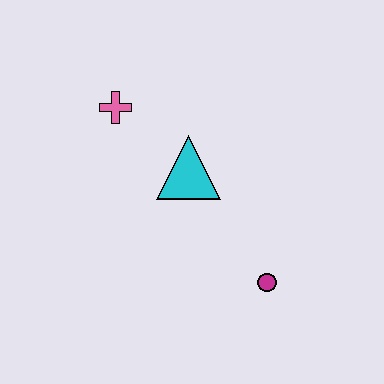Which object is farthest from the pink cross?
The magenta circle is farthest from the pink cross.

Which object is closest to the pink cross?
The cyan triangle is closest to the pink cross.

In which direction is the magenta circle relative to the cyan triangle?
The magenta circle is below the cyan triangle.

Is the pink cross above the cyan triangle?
Yes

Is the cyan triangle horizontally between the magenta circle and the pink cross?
Yes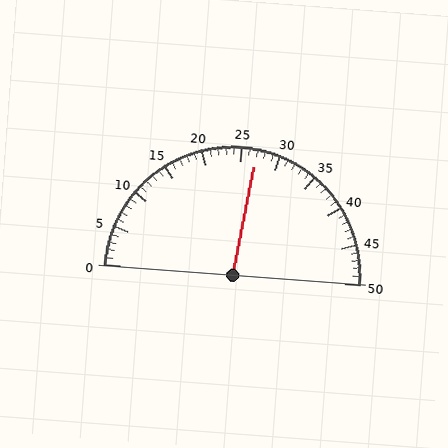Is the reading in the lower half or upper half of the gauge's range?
The reading is in the upper half of the range (0 to 50).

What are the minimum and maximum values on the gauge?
The gauge ranges from 0 to 50.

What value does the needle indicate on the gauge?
The needle indicates approximately 27.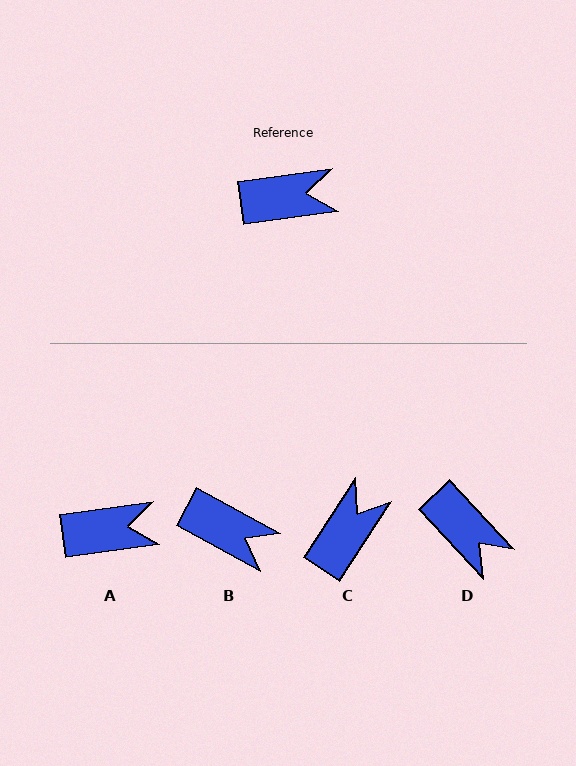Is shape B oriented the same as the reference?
No, it is off by about 36 degrees.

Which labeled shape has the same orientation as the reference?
A.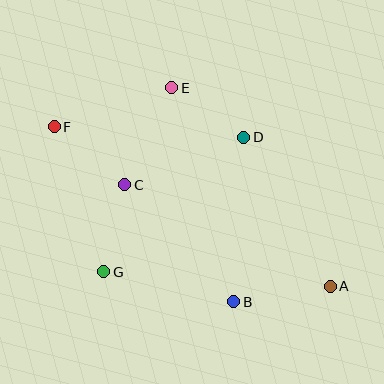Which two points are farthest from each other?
Points A and F are farthest from each other.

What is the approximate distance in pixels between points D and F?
The distance between D and F is approximately 190 pixels.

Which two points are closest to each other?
Points D and E are closest to each other.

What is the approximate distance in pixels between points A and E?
The distance between A and E is approximately 254 pixels.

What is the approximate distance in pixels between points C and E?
The distance between C and E is approximately 108 pixels.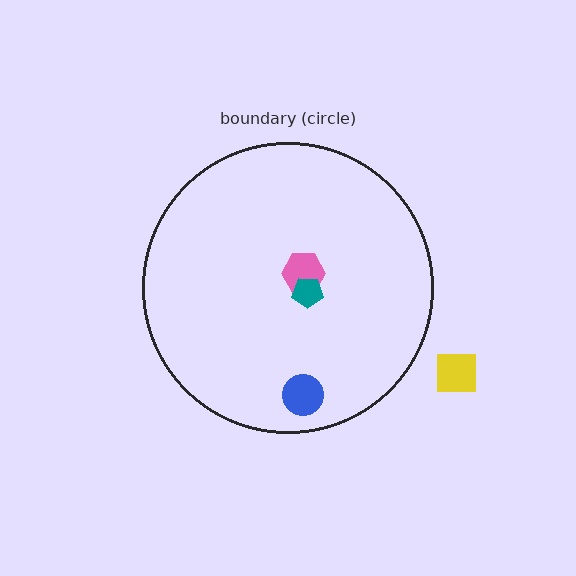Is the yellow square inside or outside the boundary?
Outside.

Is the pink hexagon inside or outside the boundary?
Inside.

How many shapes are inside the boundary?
3 inside, 1 outside.